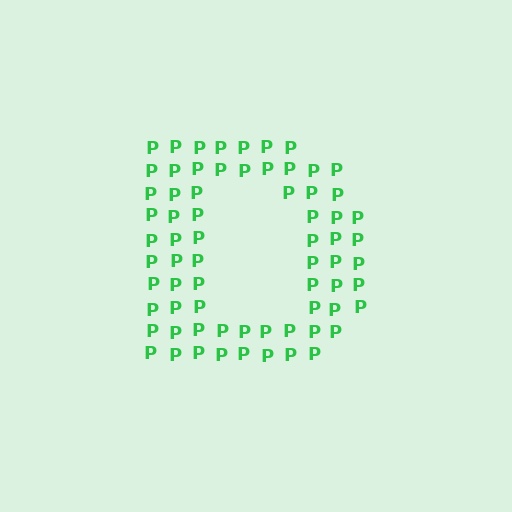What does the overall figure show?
The overall figure shows the letter D.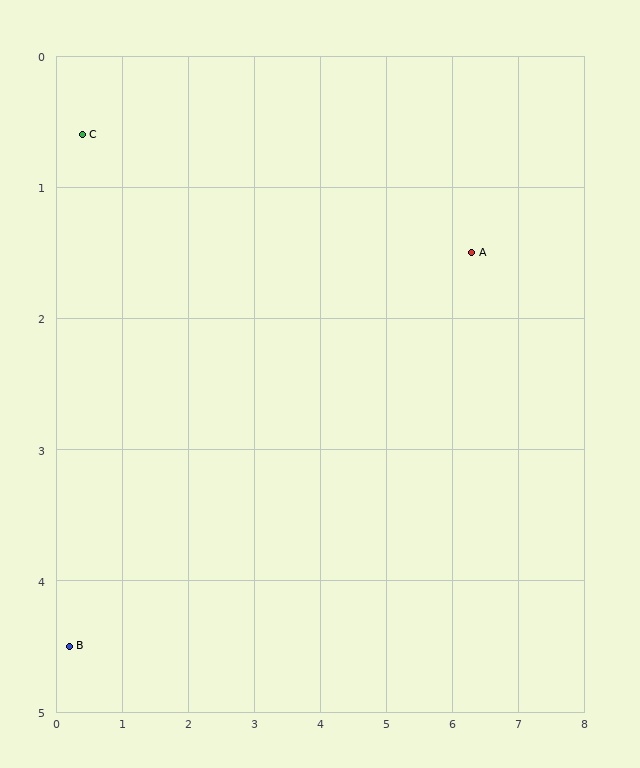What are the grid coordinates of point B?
Point B is at approximately (0.2, 4.5).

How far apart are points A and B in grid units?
Points A and B are about 6.8 grid units apart.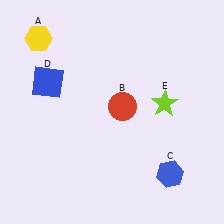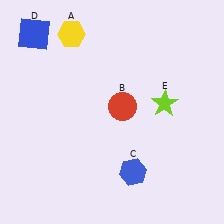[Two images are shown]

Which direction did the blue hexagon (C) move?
The blue hexagon (C) moved left.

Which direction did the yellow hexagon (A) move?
The yellow hexagon (A) moved right.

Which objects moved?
The objects that moved are: the yellow hexagon (A), the blue hexagon (C), the blue square (D).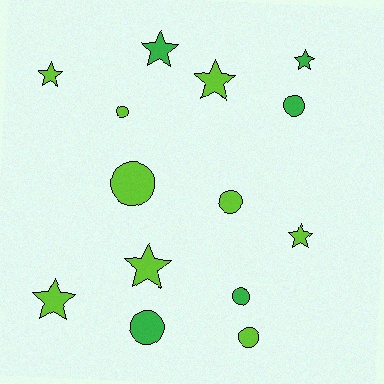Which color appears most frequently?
Lime, with 9 objects.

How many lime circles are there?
There are 4 lime circles.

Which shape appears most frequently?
Star, with 7 objects.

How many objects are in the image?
There are 14 objects.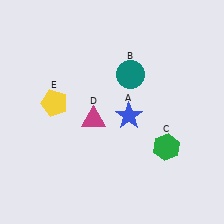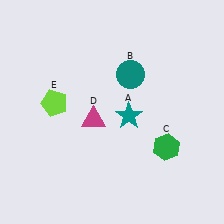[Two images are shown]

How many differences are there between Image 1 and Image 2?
There are 2 differences between the two images.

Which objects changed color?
A changed from blue to teal. E changed from yellow to lime.